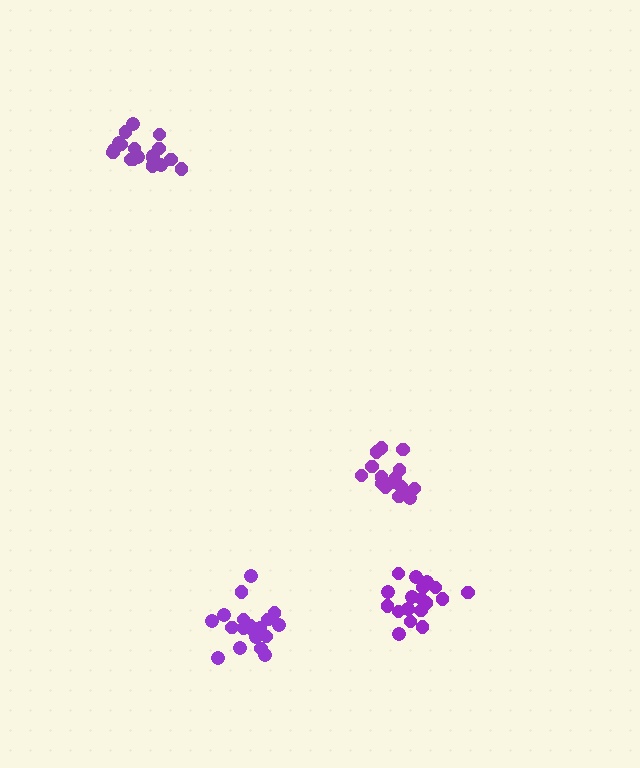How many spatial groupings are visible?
There are 4 spatial groupings.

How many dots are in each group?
Group 1: 19 dots, Group 2: 18 dots, Group 3: 19 dots, Group 4: 16 dots (72 total).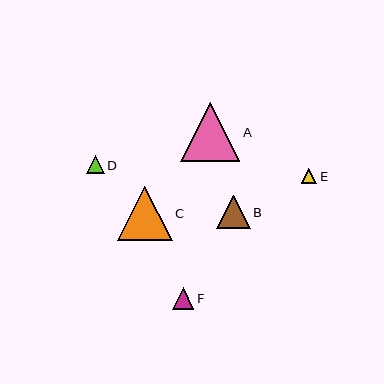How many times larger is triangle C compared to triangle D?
Triangle C is approximately 3.1 times the size of triangle D.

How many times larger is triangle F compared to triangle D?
Triangle F is approximately 1.2 times the size of triangle D.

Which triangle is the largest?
Triangle A is the largest with a size of approximately 59 pixels.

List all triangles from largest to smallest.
From largest to smallest: A, C, B, F, D, E.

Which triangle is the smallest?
Triangle E is the smallest with a size of approximately 15 pixels.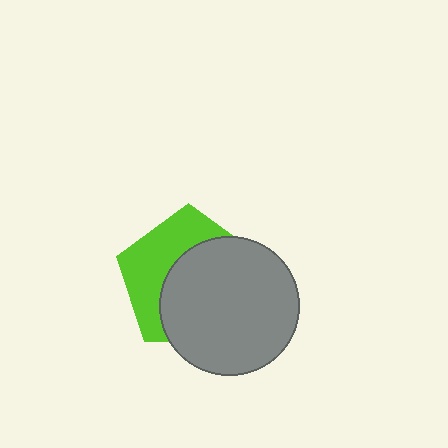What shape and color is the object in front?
The object in front is a gray circle.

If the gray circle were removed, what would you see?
You would see the complete lime pentagon.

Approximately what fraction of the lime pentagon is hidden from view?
Roughly 59% of the lime pentagon is hidden behind the gray circle.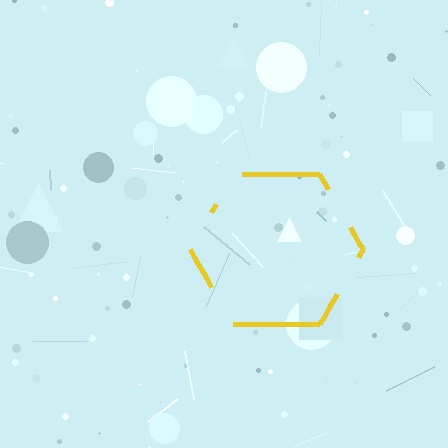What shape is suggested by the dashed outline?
The dashed outline suggests a hexagon.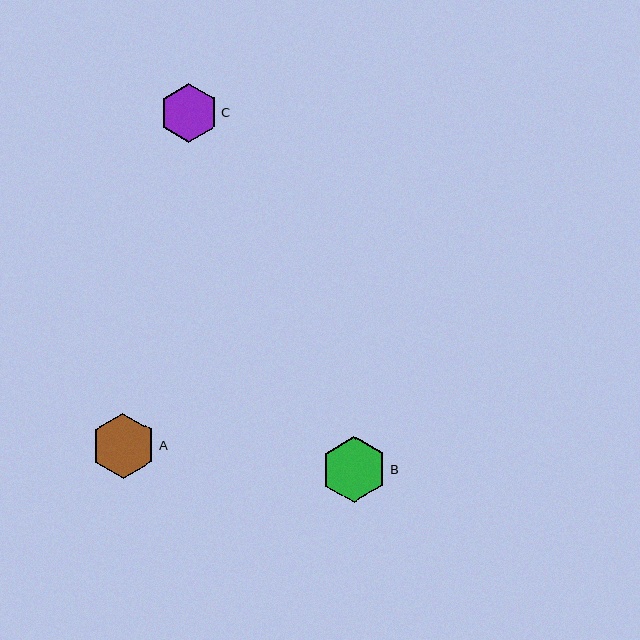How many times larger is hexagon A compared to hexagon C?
Hexagon A is approximately 1.1 times the size of hexagon C.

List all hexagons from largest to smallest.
From largest to smallest: B, A, C.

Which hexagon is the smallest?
Hexagon C is the smallest with a size of approximately 59 pixels.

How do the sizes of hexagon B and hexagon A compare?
Hexagon B and hexagon A are approximately the same size.